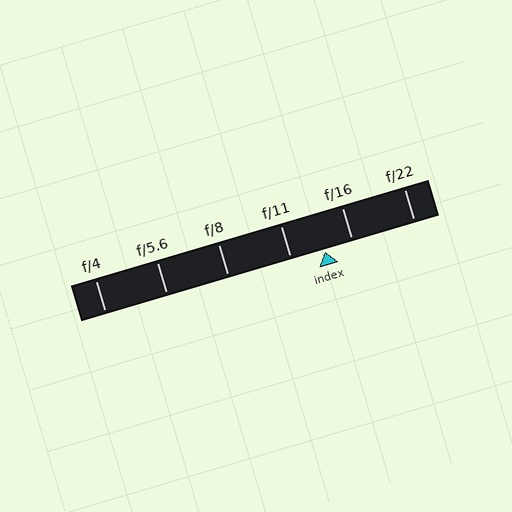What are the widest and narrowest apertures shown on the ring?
The widest aperture shown is f/4 and the narrowest is f/22.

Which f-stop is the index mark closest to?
The index mark is closest to f/16.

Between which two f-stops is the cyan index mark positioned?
The index mark is between f/11 and f/16.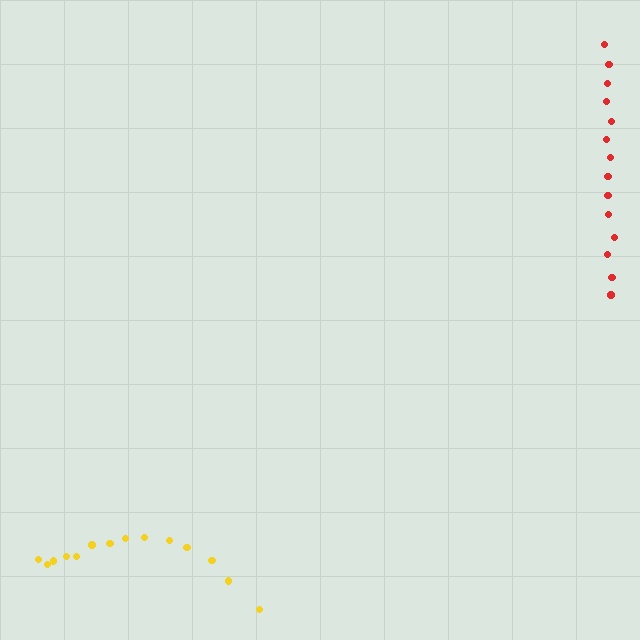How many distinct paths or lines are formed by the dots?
There are 2 distinct paths.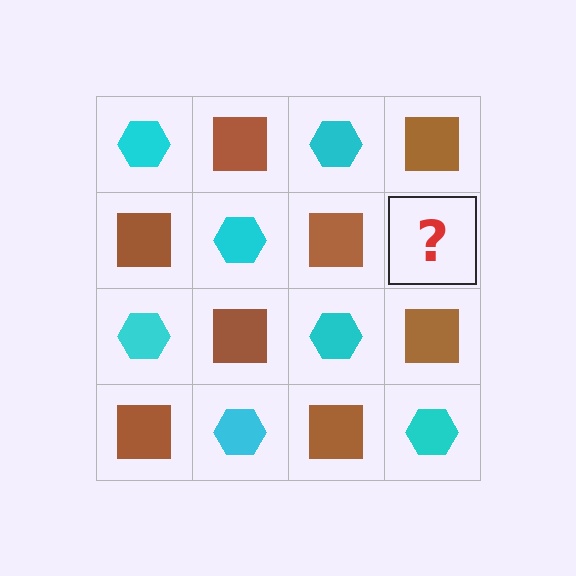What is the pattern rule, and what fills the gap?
The rule is that it alternates cyan hexagon and brown square in a checkerboard pattern. The gap should be filled with a cyan hexagon.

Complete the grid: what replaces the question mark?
The question mark should be replaced with a cyan hexagon.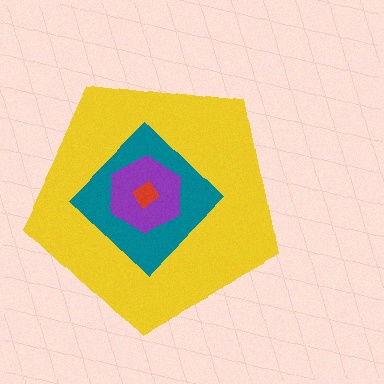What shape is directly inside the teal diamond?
The purple hexagon.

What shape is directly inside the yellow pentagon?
The teal diamond.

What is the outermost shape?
The yellow pentagon.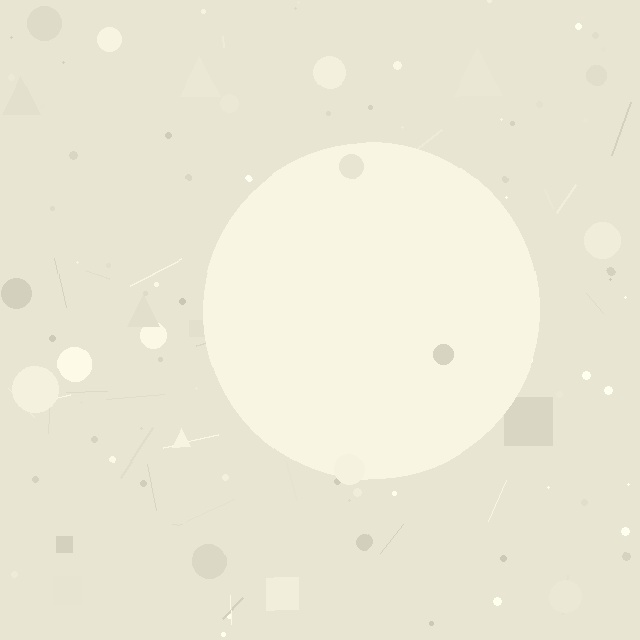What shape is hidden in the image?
A circle is hidden in the image.